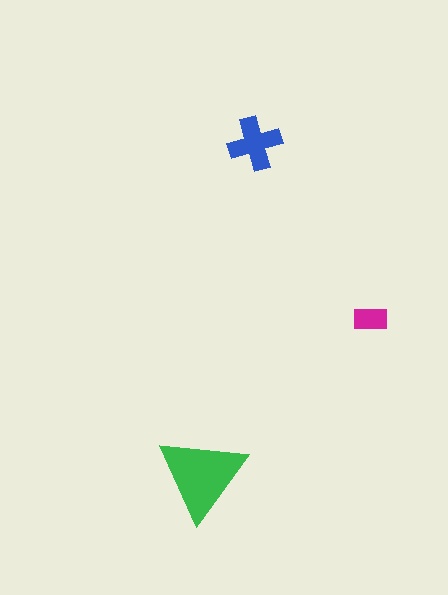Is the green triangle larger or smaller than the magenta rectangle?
Larger.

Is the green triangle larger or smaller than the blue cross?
Larger.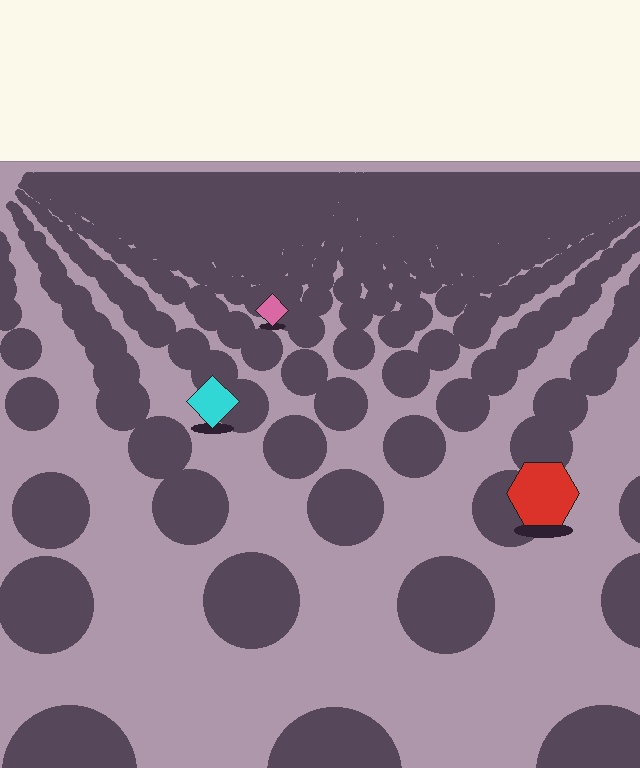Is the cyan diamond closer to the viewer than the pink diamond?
Yes. The cyan diamond is closer — you can tell from the texture gradient: the ground texture is coarser near it.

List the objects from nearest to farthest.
From nearest to farthest: the red hexagon, the cyan diamond, the pink diamond.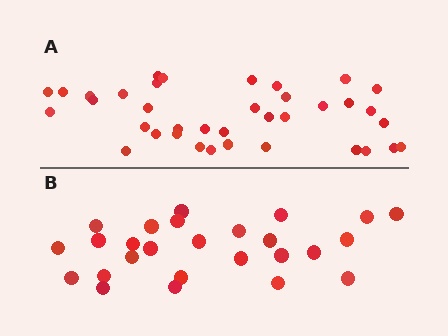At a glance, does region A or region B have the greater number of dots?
Region A (the top region) has more dots.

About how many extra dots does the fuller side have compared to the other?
Region A has roughly 12 or so more dots than region B.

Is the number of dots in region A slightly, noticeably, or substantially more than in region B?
Region A has noticeably more, but not dramatically so. The ratio is roughly 1.4 to 1.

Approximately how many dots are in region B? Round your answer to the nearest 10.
About 30 dots. (The exact count is 26, which rounds to 30.)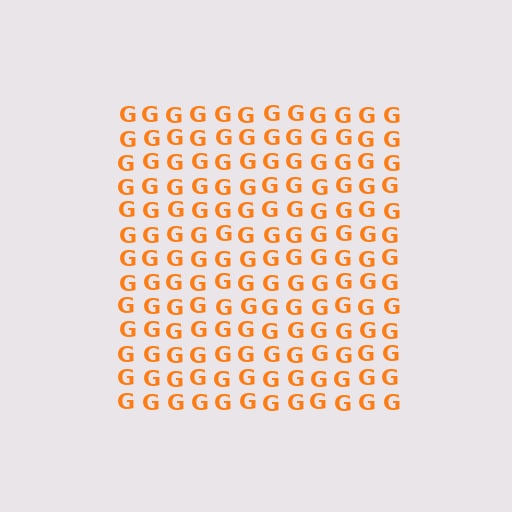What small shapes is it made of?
It is made of small letter G's.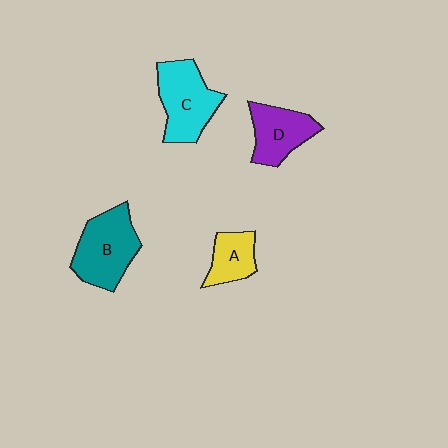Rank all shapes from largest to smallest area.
From largest to smallest: B (teal), C (cyan), D (purple), A (yellow).